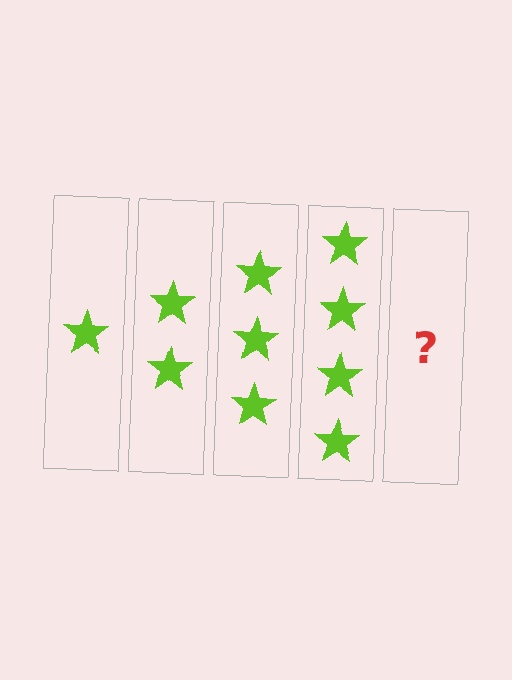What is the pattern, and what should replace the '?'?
The pattern is that each step adds one more star. The '?' should be 5 stars.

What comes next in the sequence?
The next element should be 5 stars.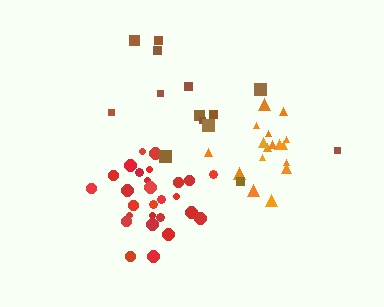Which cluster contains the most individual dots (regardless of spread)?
Red (27).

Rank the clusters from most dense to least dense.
red, orange, brown.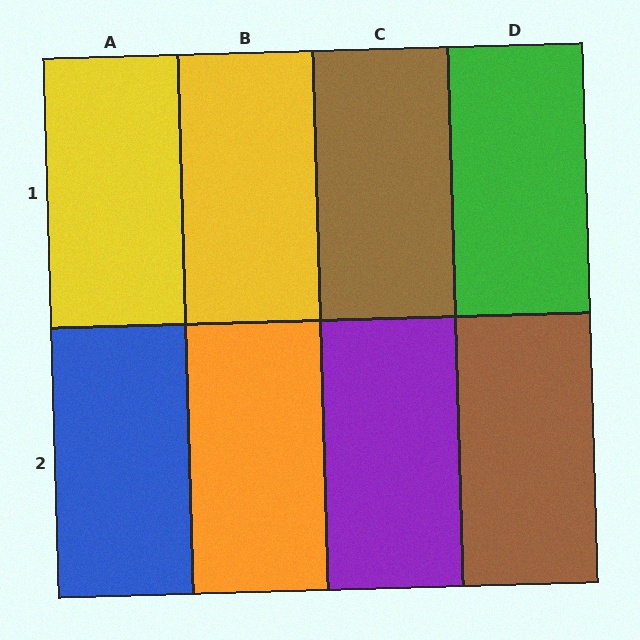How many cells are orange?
1 cell is orange.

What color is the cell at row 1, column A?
Yellow.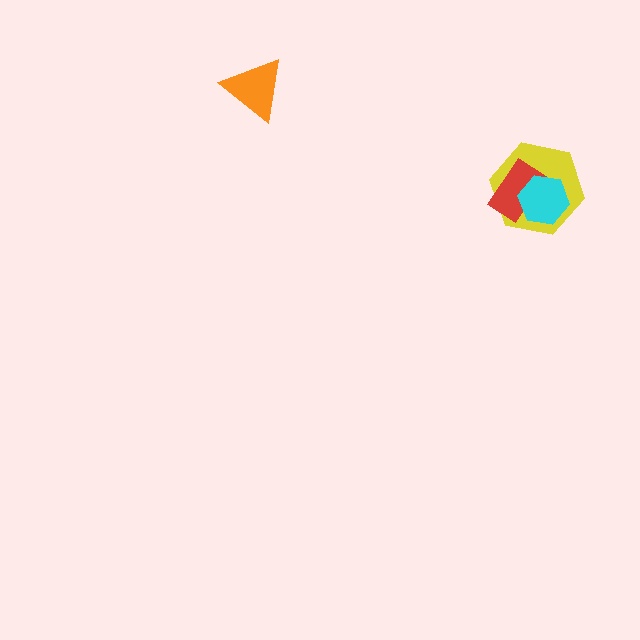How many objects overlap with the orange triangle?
0 objects overlap with the orange triangle.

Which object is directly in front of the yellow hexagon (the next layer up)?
The red rectangle is directly in front of the yellow hexagon.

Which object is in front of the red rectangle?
The cyan hexagon is in front of the red rectangle.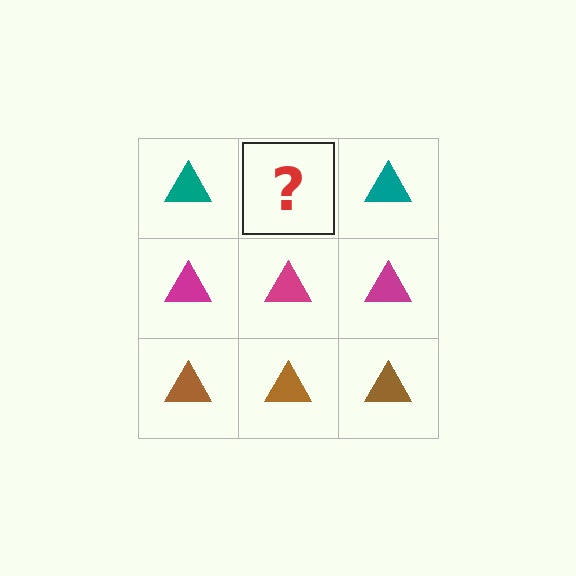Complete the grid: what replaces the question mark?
The question mark should be replaced with a teal triangle.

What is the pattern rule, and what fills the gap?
The rule is that each row has a consistent color. The gap should be filled with a teal triangle.